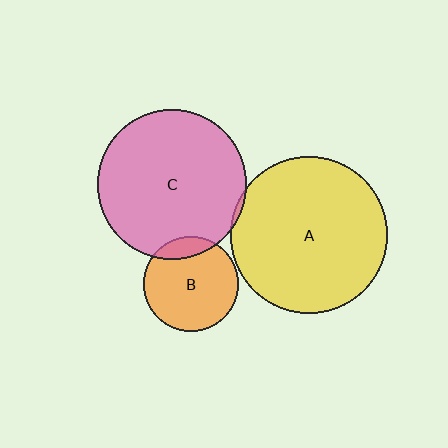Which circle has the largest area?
Circle A (yellow).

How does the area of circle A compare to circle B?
Approximately 2.7 times.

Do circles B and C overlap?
Yes.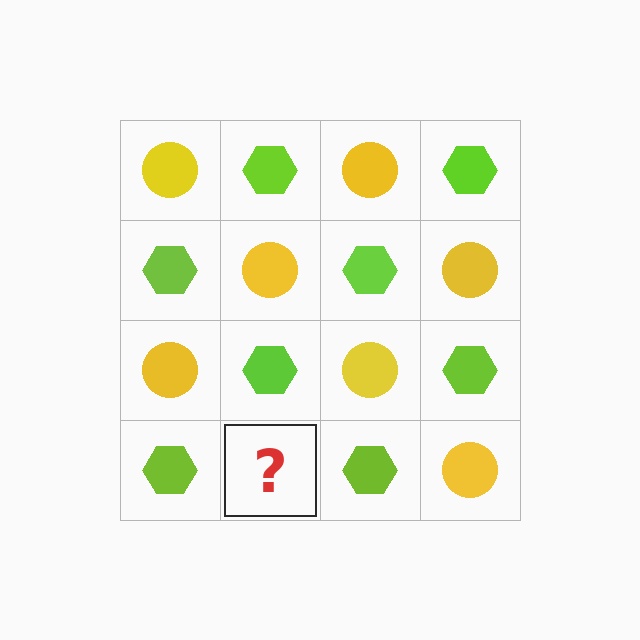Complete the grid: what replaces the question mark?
The question mark should be replaced with a yellow circle.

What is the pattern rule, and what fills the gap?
The rule is that it alternates yellow circle and lime hexagon in a checkerboard pattern. The gap should be filled with a yellow circle.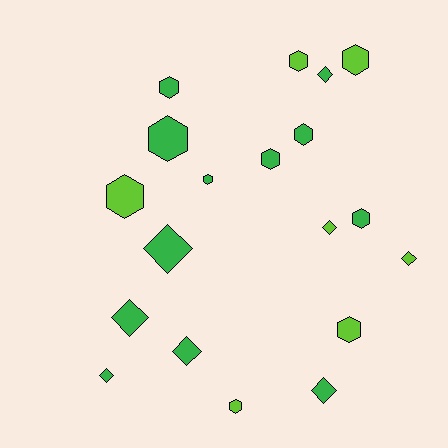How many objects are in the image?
There are 19 objects.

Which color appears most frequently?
Green, with 12 objects.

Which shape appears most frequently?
Hexagon, with 11 objects.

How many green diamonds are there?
There are 6 green diamonds.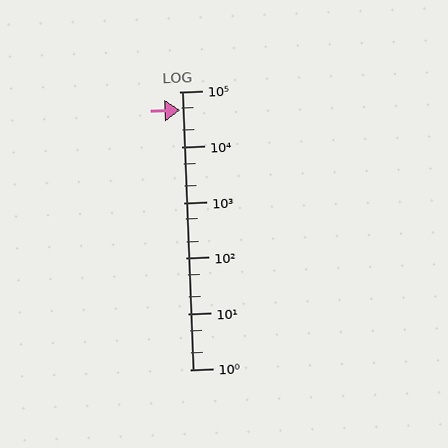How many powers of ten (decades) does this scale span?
The scale spans 5 decades, from 1 to 100000.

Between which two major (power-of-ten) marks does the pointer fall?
The pointer is between 10000 and 100000.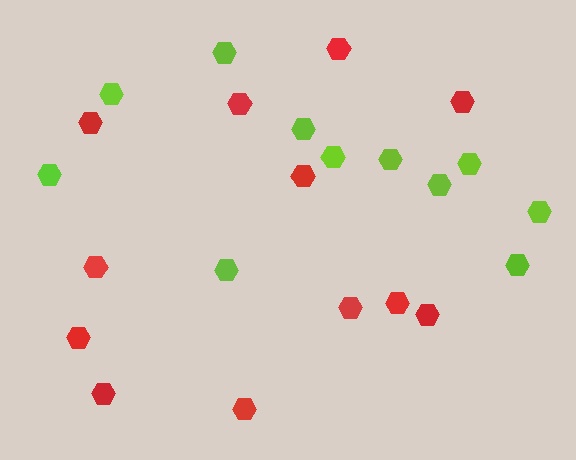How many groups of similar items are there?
There are 2 groups: one group of red hexagons (12) and one group of lime hexagons (11).